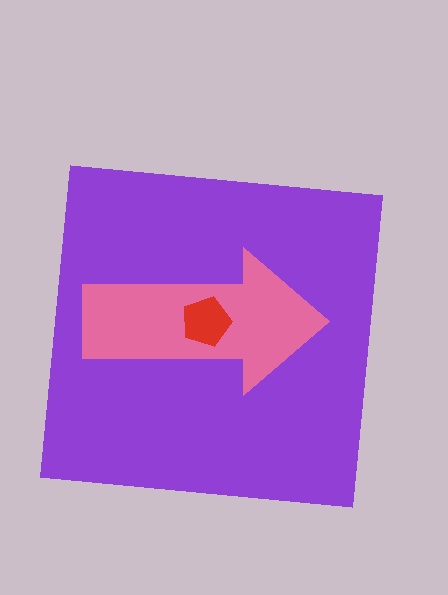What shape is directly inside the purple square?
The pink arrow.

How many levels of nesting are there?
3.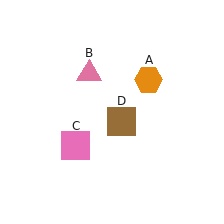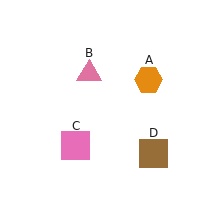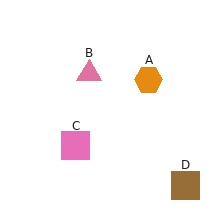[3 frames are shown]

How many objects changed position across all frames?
1 object changed position: brown square (object D).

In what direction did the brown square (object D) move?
The brown square (object D) moved down and to the right.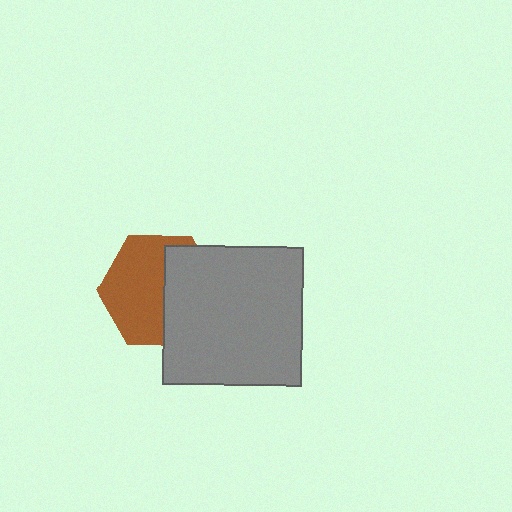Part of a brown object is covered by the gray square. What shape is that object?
It is a hexagon.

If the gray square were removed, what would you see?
You would see the complete brown hexagon.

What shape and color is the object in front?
The object in front is a gray square.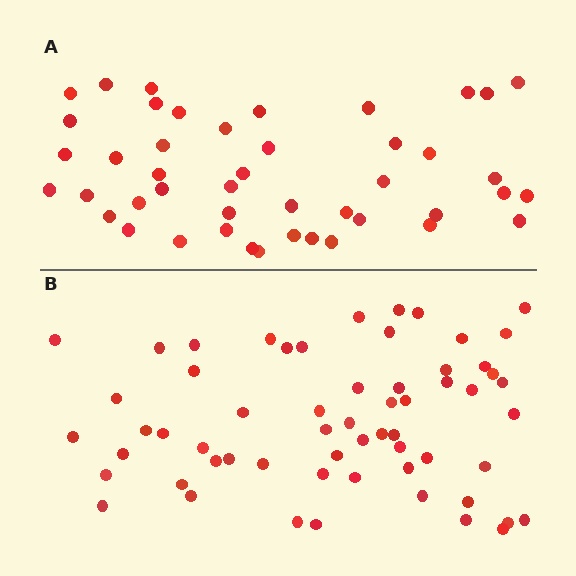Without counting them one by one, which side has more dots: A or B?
Region B (the bottom region) has more dots.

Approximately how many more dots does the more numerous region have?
Region B has approximately 15 more dots than region A.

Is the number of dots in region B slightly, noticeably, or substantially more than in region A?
Region B has noticeably more, but not dramatically so. The ratio is roughly 1.3 to 1.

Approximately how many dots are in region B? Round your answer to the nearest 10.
About 60 dots.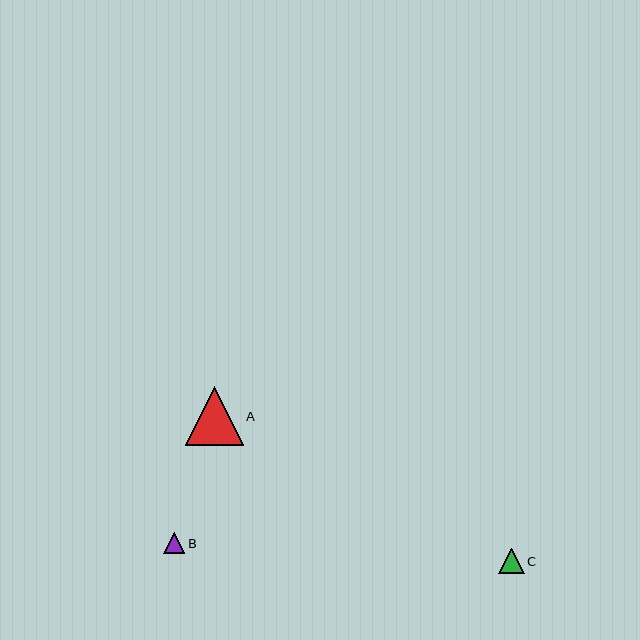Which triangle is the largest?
Triangle A is the largest with a size of approximately 58 pixels.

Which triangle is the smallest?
Triangle B is the smallest with a size of approximately 21 pixels.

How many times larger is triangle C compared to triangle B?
Triangle C is approximately 1.2 times the size of triangle B.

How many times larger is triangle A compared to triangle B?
Triangle A is approximately 2.8 times the size of triangle B.